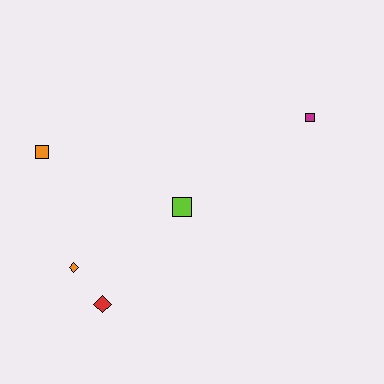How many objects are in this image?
There are 5 objects.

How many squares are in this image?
There are 3 squares.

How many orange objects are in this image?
There are 2 orange objects.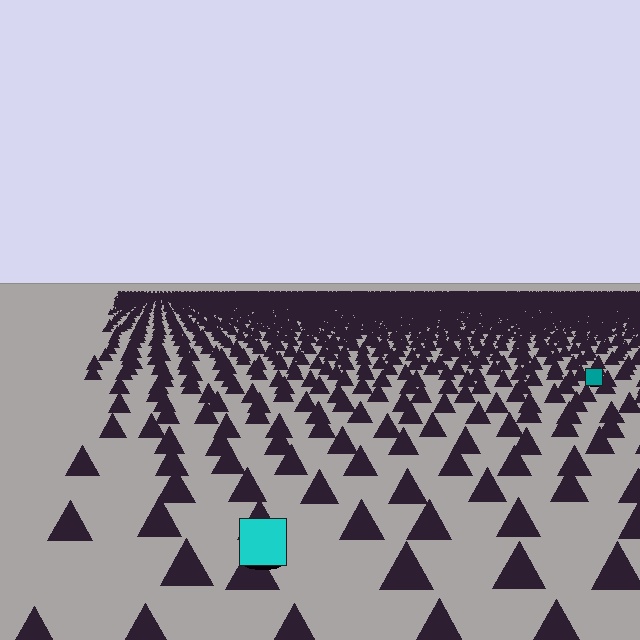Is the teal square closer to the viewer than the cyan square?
No. The cyan square is closer — you can tell from the texture gradient: the ground texture is coarser near it.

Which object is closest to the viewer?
The cyan square is closest. The texture marks near it are larger and more spread out.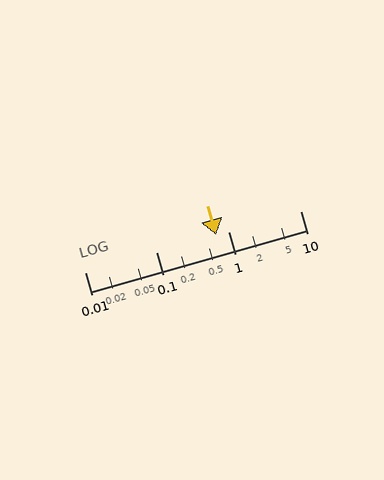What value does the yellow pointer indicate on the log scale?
The pointer indicates approximately 0.68.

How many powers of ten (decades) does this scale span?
The scale spans 3 decades, from 0.01 to 10.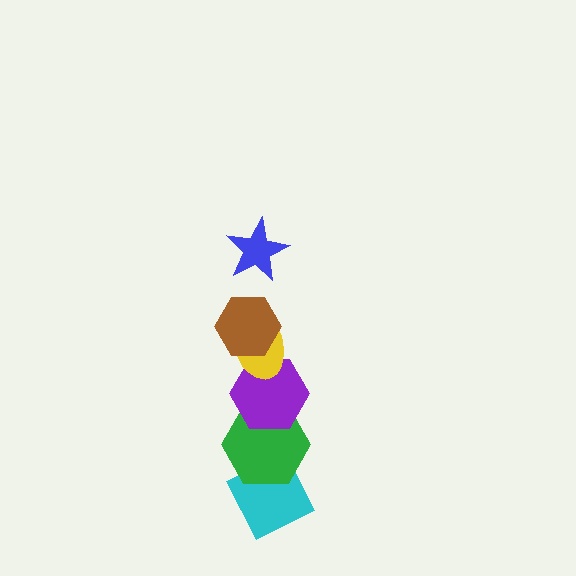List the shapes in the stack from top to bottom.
From top to bottom: the blue star, the brown hexagon, the yellow ellipse, the purple hexagon, the green hexagon, the cyan diamond.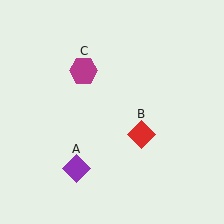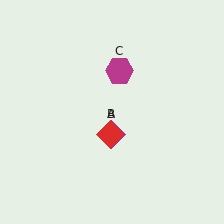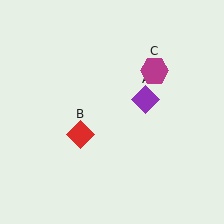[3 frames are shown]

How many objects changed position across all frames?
3 objects changed position: purple diamond (object A), red diamond (object B), magenta hexagon (object C).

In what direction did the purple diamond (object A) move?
The purple diamond (object A) moved up and to the right.